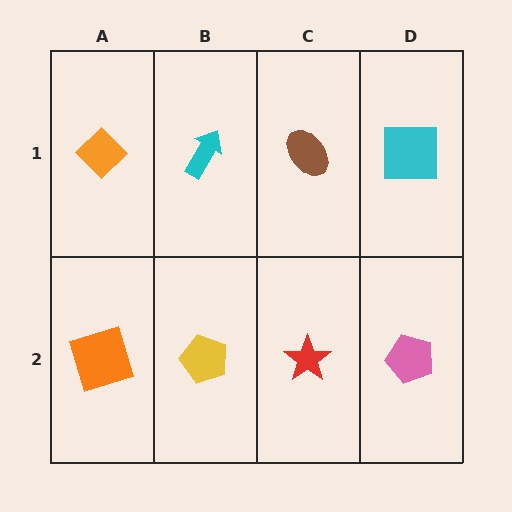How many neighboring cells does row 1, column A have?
2.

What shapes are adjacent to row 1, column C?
A red star (row 2, column C), a cyan arrow (row 1, column B), a cyan square (row 1, column D).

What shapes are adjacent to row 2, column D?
A cyan square (row 1, column D), a red star (row 2, column C).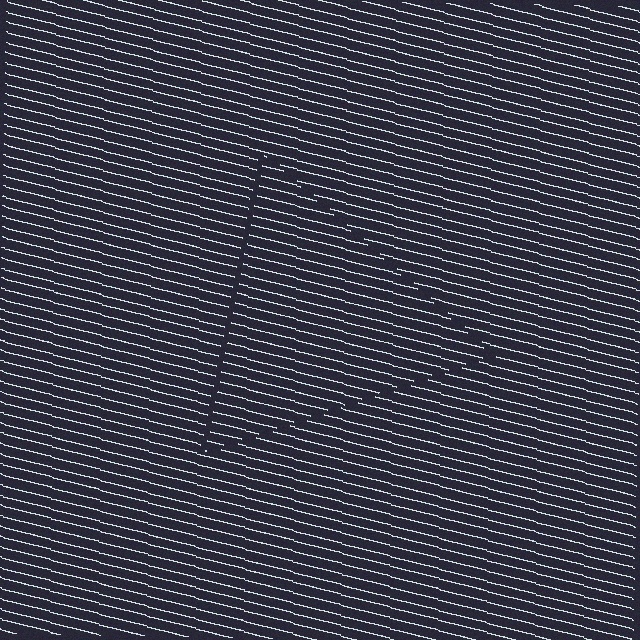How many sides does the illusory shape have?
3 sides — the line-ends trace a triangle.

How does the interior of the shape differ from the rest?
The interior of the shape contains the same grating, shifted by half a period — the contour is defined by the phase discontinuity where line-ends from the inner and outer gratings abut.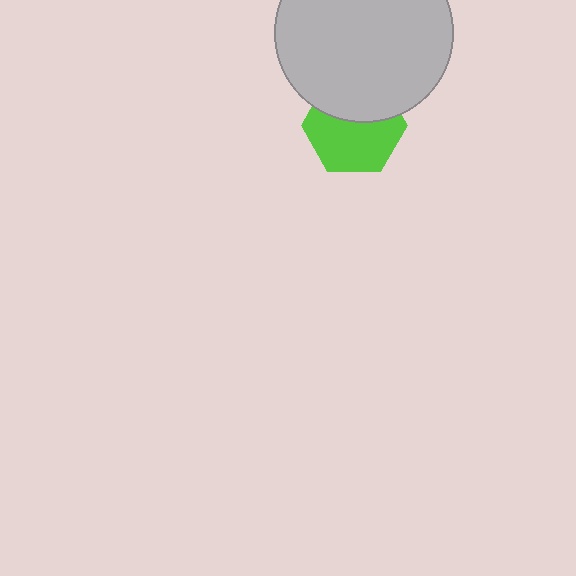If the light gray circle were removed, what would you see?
You would see the complete lime hexagon.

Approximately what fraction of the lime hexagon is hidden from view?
Roughly 40% of the lime hexagon is hidden behind the light gray circle.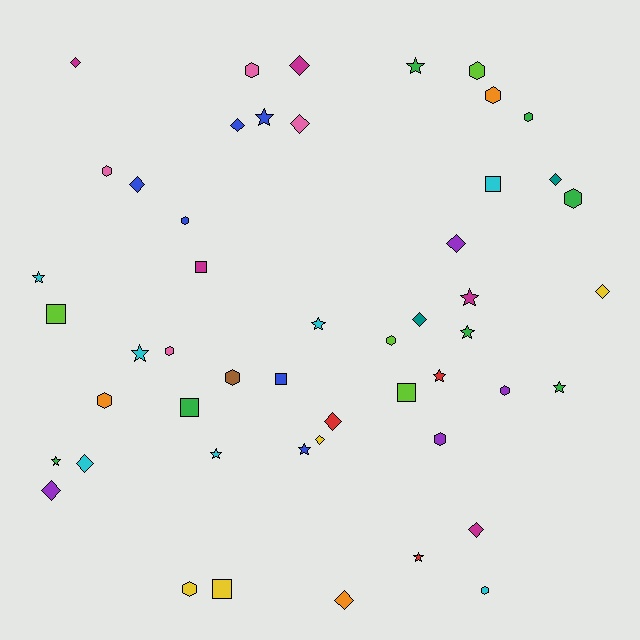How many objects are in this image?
There are 50 objects.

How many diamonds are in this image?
There are 15 diamonds.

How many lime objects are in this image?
There are 4 lime objects.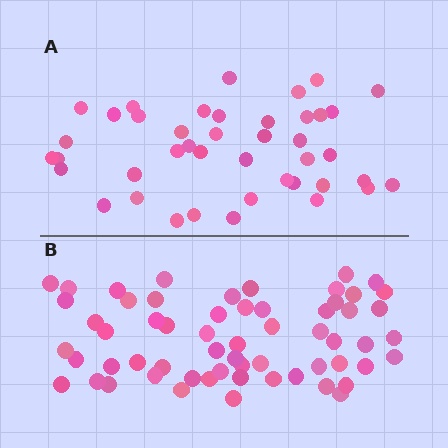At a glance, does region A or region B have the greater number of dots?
Region B (the bottom region) has more dots.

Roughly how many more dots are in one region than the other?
Region B has approximately 20 more dots than region A.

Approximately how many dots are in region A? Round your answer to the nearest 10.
About 40 dots. (The exact count is 42, which rounds to 40.)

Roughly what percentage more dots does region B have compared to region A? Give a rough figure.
About 45% more.